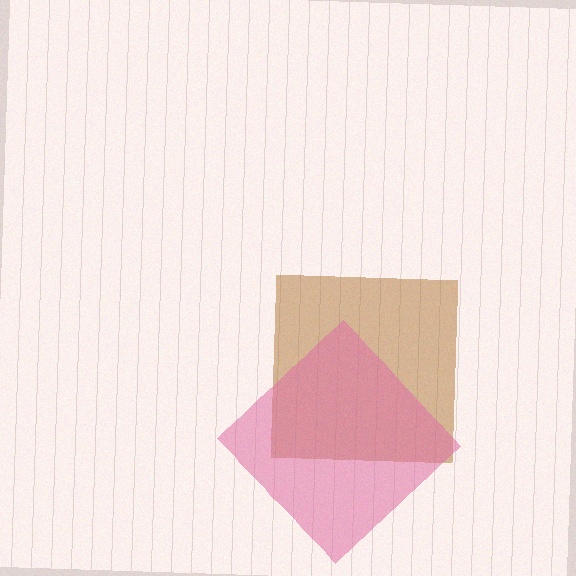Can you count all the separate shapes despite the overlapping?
Yes, there are 2 separate shapes.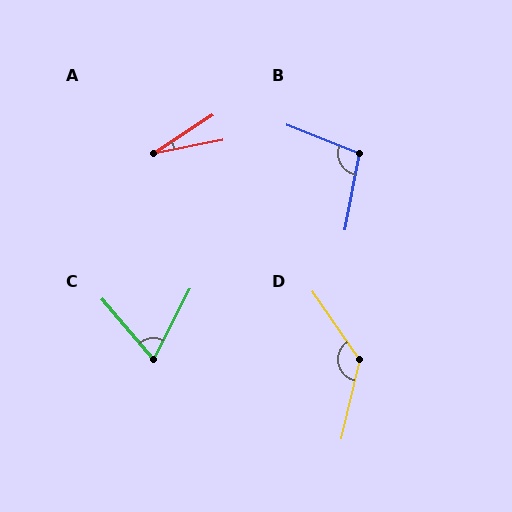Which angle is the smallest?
A, at approximately 21 degrees.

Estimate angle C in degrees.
Approximately 68 degrees.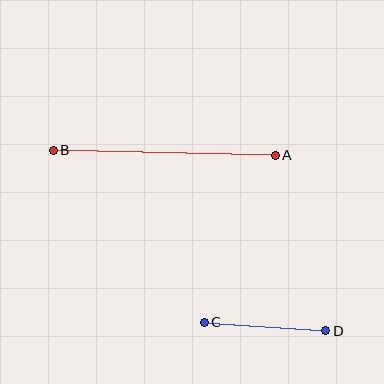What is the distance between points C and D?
The distance is approximately 122 pixels.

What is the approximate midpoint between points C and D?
The midpoint is at approximately (265, 327) pixels.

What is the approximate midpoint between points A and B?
The midpoint is at approximately (164, 153) pixels.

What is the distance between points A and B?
The distance is approximately 222 pixels.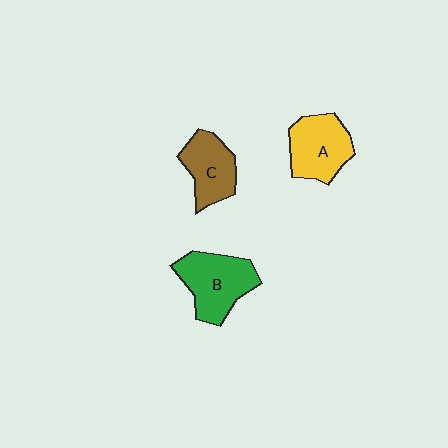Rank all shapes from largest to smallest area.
From largest to smallest: B (green), A (yellow), C (brown).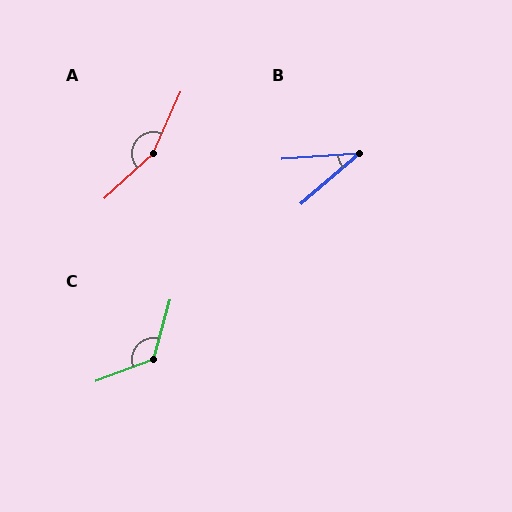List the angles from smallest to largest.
B (37°), C (126°), A (156°).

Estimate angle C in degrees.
Approximately 126 degrees.